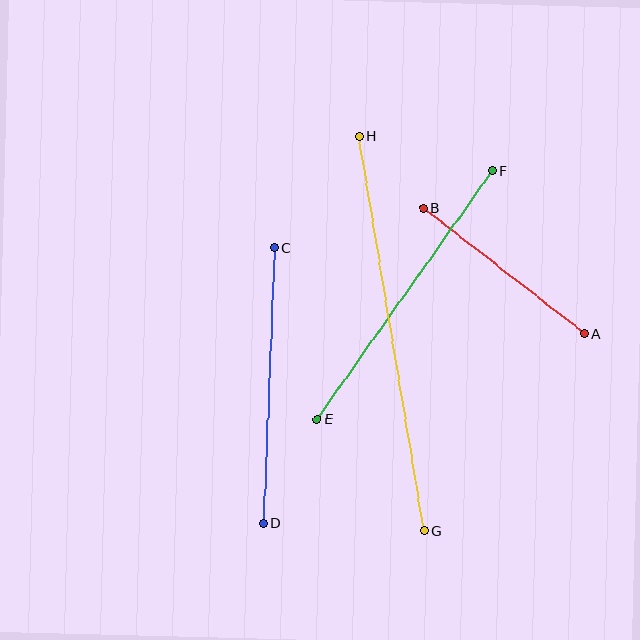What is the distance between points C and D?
The distance is approximately 276 pixels.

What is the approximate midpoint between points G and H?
The midpoint is at approximately (392, 333) pixels.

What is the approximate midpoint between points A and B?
The midpoint is at approximately (504, 271) pixels.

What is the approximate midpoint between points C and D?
The midpoint is at approximately (268, 385) pixels.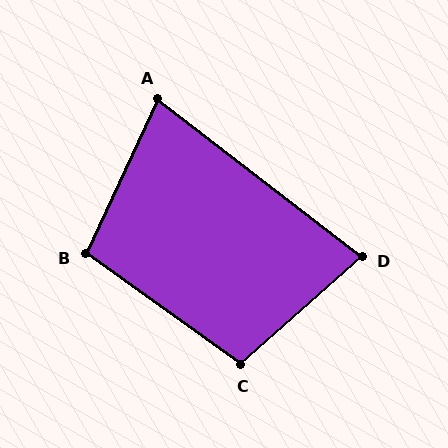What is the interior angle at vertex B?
Approximately 101 degrees (obtuse).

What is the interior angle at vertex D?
Approximately 79 degrees (acute).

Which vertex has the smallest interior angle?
A, at approximately 77 degrees.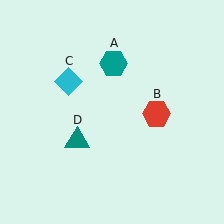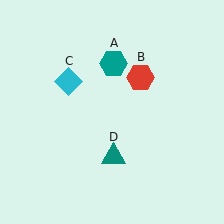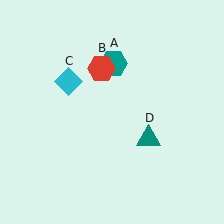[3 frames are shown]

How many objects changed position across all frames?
2 objects changed position: red hexagon (object B), teal triangle (object D).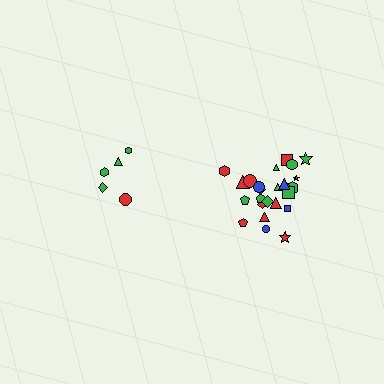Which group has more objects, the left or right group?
The right group.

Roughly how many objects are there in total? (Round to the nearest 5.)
Roughly 30 objects in total.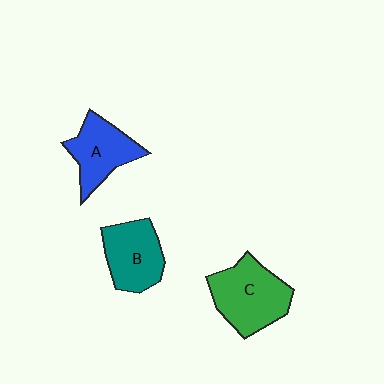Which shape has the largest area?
Shape C (green).